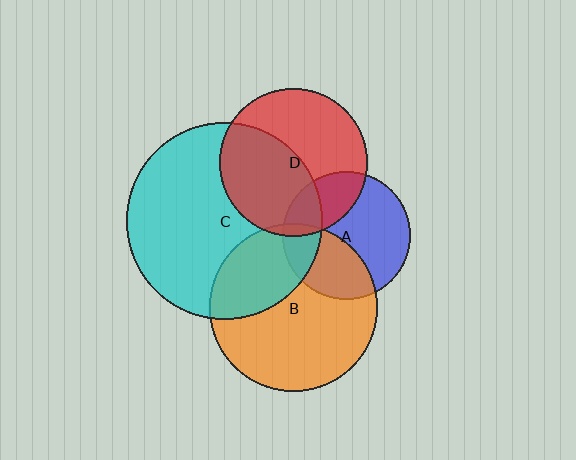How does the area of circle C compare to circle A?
Approximately 2.4 times.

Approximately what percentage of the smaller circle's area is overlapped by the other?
Approximately 30%.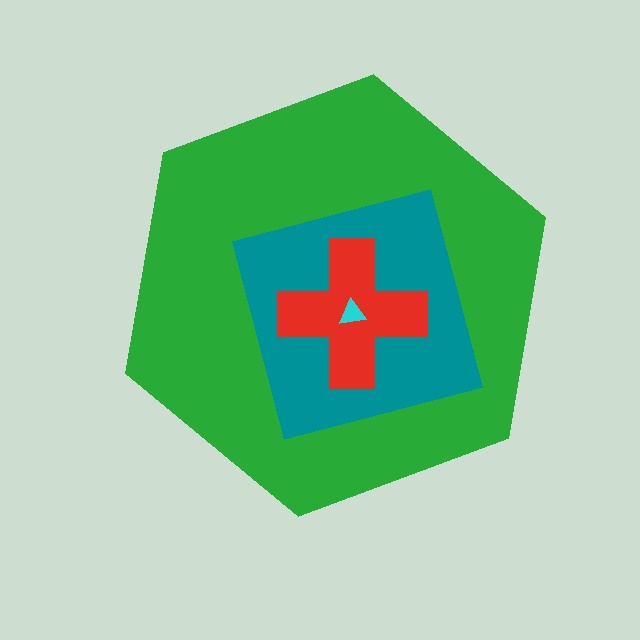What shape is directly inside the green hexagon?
The teal square.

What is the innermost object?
The cyan triangle.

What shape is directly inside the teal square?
The red cross.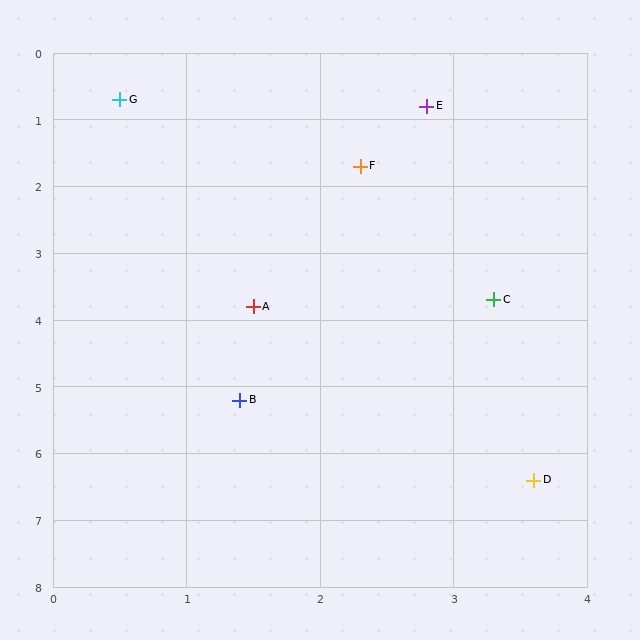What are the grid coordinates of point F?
Point F is at approximately (2.3, 1.7).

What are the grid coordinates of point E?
Point E is at approximately (2.8, 0.8).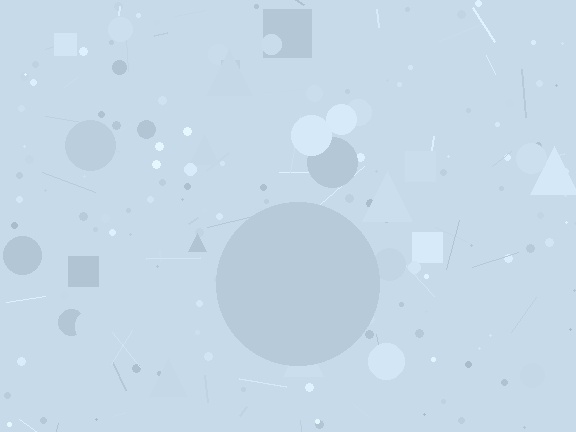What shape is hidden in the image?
A circle is hidden in the image.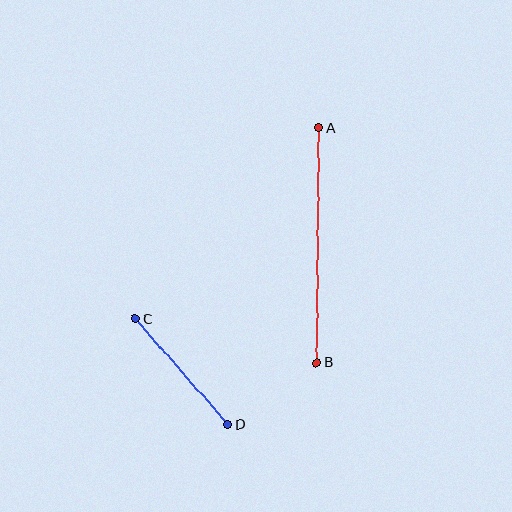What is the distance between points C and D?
The distance is approximately 141 pixels.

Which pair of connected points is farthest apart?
Points A and B are farthest apart.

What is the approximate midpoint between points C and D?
The midpoint is at approximately (182, 372) pixels.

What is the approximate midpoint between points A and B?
The midpoint is at approximately (317, 245) pixels.